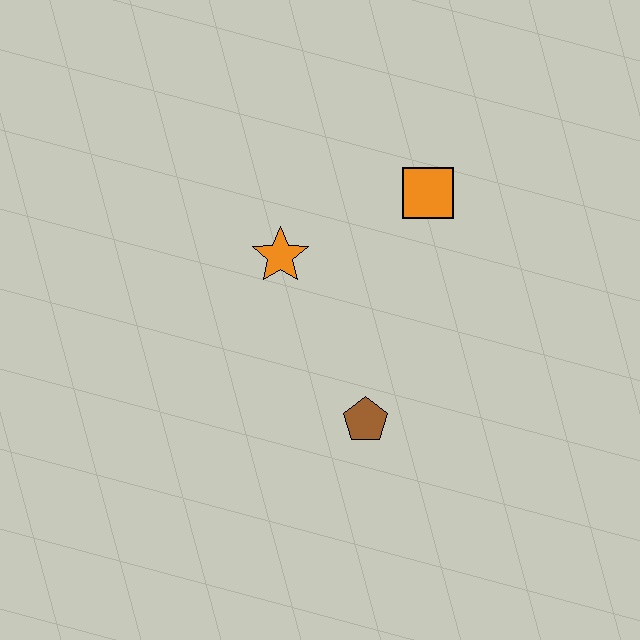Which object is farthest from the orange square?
The brown pentagon is farthest from the orange square.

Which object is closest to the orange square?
The orange star is closest to the orange square.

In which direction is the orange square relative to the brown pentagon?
The orange square is above the brown pentagon.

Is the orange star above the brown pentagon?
Yes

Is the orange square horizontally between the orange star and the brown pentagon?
No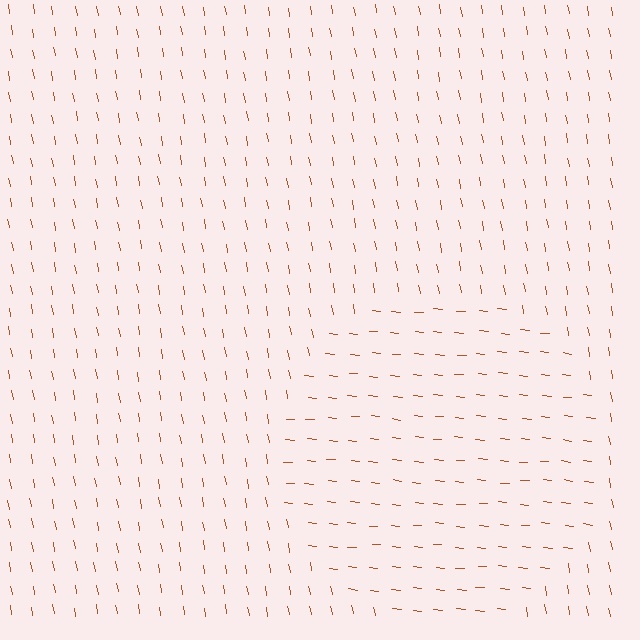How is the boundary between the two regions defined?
The boundary is defined purely by a change in line orientation (approximately 74 degrees difference). All lines are the same color and thickness.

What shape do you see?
I see a circle.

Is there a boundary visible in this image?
Yes, there is a texture boundary formed by a change in line orientation.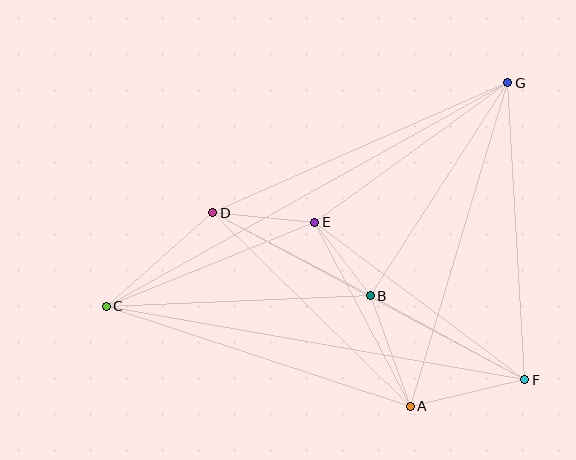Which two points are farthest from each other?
Points C and G are farthest from each other.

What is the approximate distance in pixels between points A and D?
The distance between A and D is approximately 276 pixels.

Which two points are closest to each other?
Points B and E are closest to each other.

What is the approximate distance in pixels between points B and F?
The distance between B and F is approximately 176 pixels.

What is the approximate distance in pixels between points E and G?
The distance between E and G is approximately 238 pixels.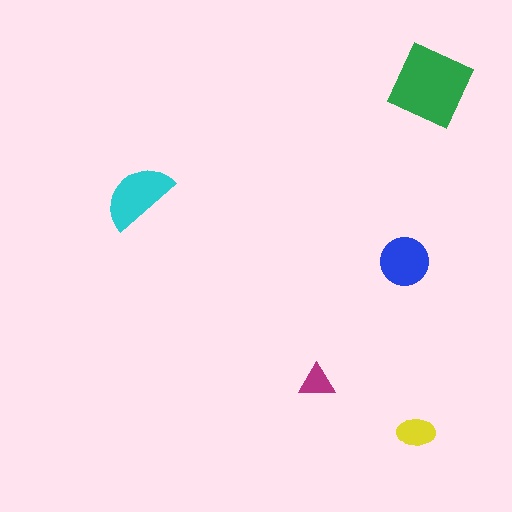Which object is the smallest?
The magenta triangle.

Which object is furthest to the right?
The green diamond is rightmost.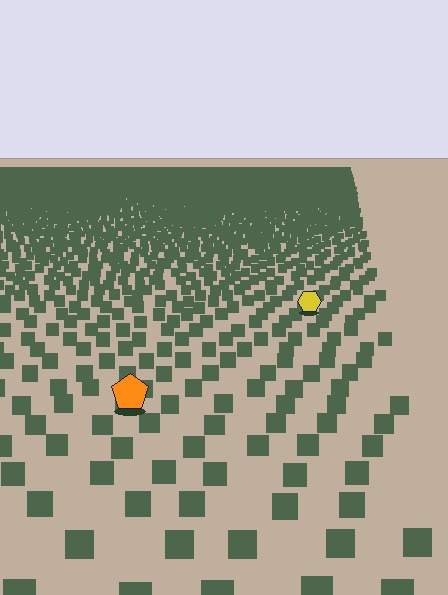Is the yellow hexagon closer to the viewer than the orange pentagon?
No. The orange pentagon is closer — you can tell from the texture gradient: the ground texture is coarser near it.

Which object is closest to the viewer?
The orange pentagon is closest. The texture marks near it are larger and more spread out.